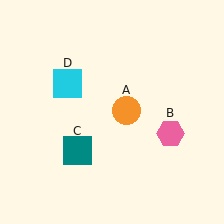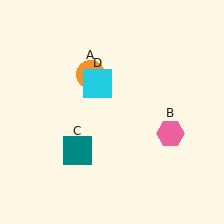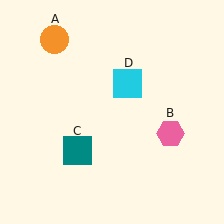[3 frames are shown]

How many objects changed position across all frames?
2 objects changed position: orange circle (object A), cyan square (object D).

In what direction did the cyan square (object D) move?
The cyan square (object D) moved right.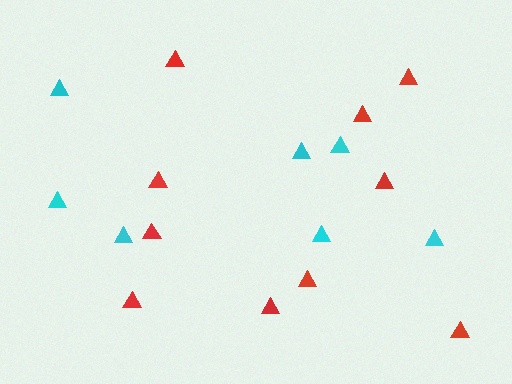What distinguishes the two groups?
There are 2 groups: one group of red triangles (10) and one group of cyan triangles (7).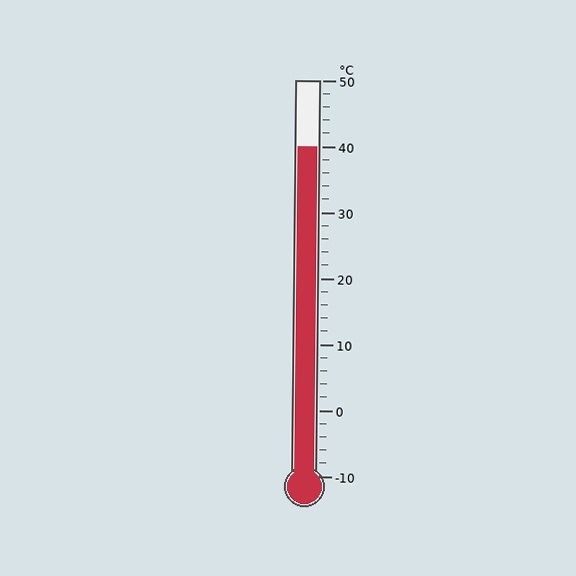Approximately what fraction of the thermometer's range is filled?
The thermometer is filled to approximately 85% of its range.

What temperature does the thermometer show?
The thermometer shows approximately 40°C.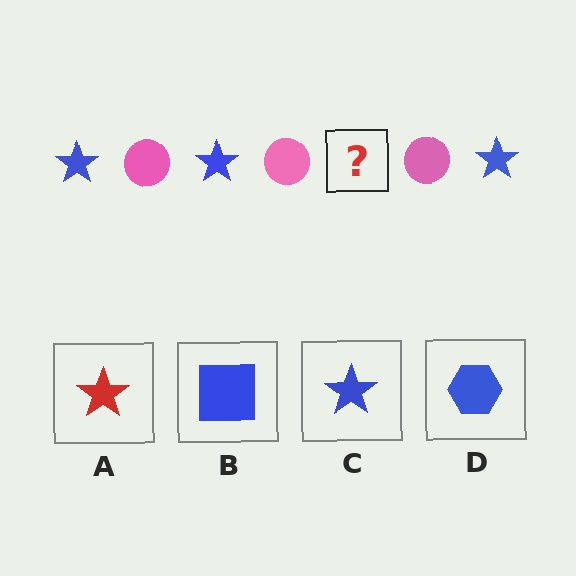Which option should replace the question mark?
Option C.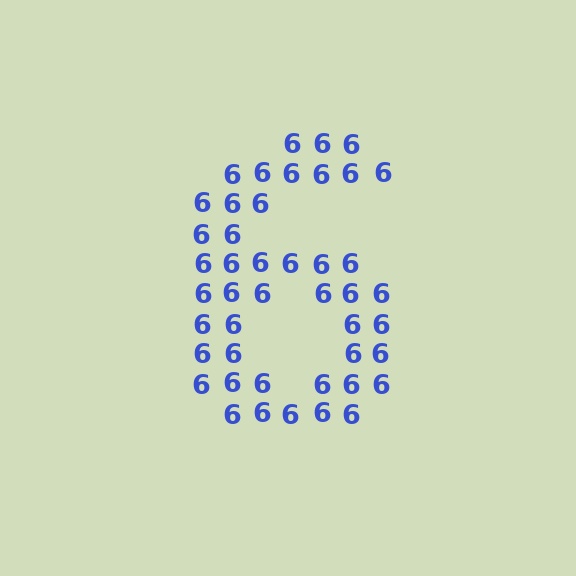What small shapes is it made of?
It is made of small digit 6's.